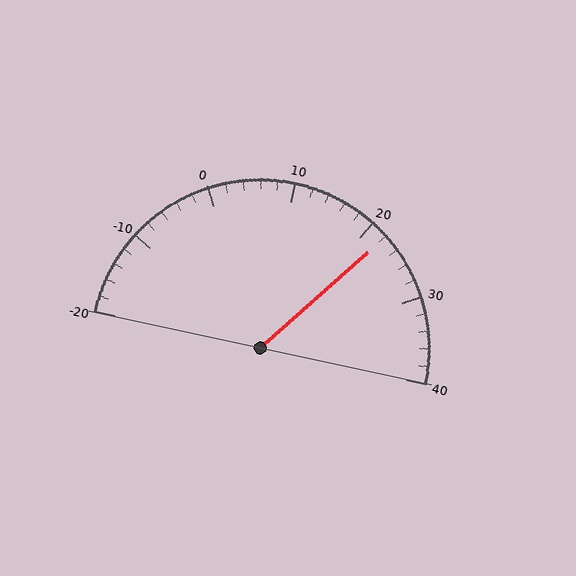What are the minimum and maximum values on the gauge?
The gauge ranges from -20 to 40.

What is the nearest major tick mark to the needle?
The nearest major tick mark is 20.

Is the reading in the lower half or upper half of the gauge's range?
The reading is in the upper half of the range (-20 to 40).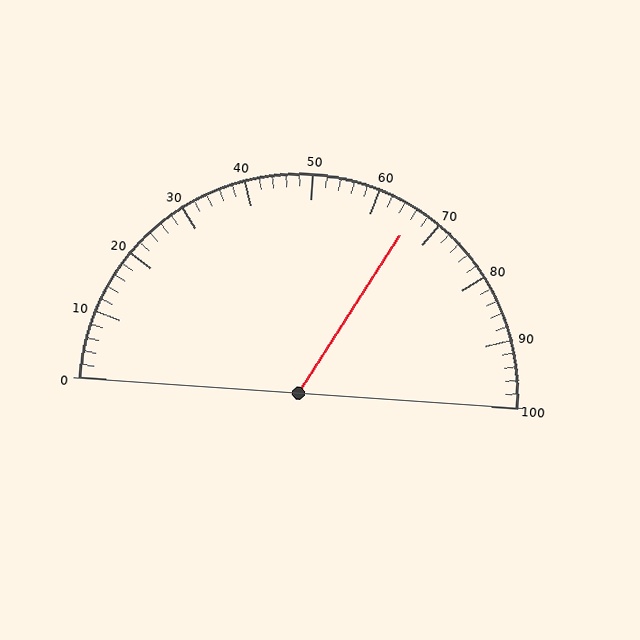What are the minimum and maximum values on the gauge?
The gauge ranges from 0 to 100.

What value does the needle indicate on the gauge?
The needle indicates approximately 66.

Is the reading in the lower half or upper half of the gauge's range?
The reading is in the upper half of the range (0 to 100).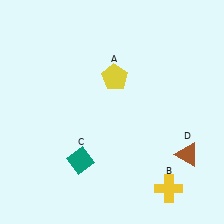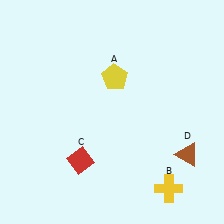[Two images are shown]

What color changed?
The diamond (C) changed from teal in Image 1 to red in Image 2.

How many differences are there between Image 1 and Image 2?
There is 1 difference between the two images.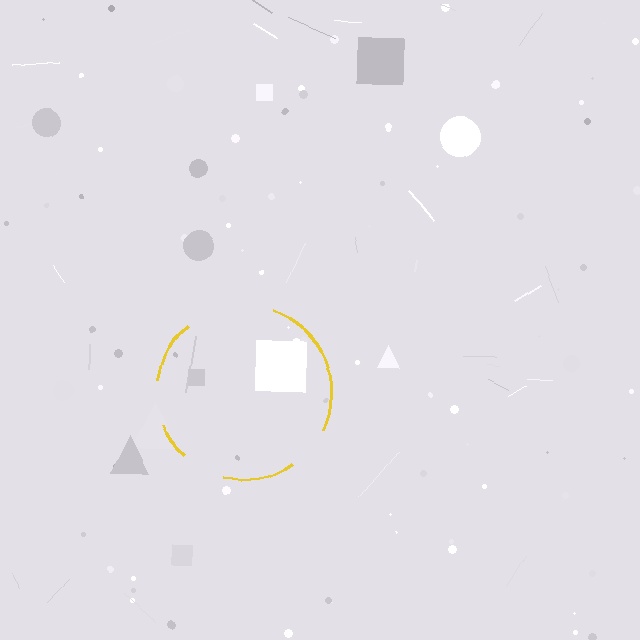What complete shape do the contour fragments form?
The contour fragments form a circle.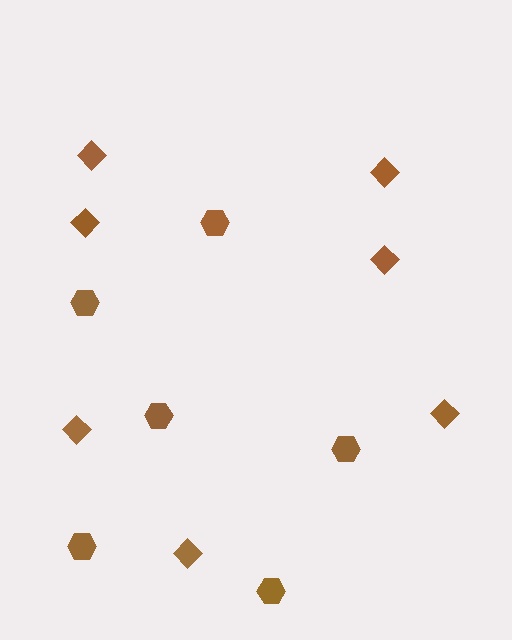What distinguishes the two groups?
There are 2 groups: one group of hexagons (6) and one group of diamonds (7).